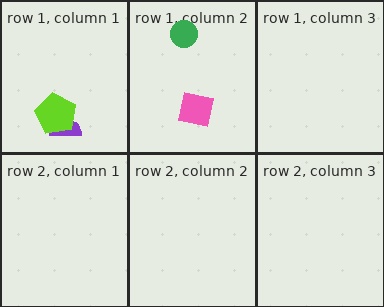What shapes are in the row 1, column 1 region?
The purple semicircle, the lime pentagon.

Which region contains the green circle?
The row 1, column 2 region.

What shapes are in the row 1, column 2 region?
The pink square, the green circle.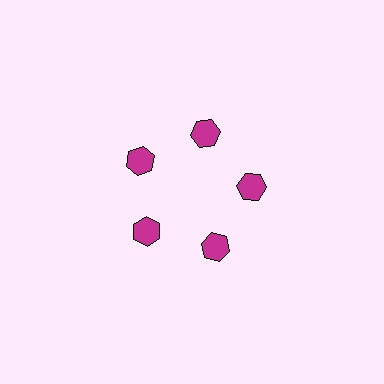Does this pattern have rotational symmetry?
Yes, this pattern has 5-fold rotational symmetry. It looks the same after rotating 72 degrees around the center.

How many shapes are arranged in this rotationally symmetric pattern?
There are 5 shapes, arranged in 5 groups of 1.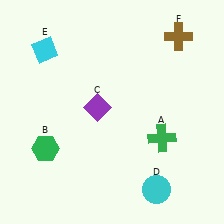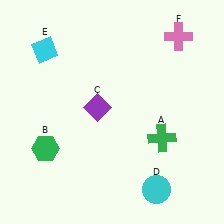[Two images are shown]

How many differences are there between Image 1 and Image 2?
There is 1 difference between the two images.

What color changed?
The cross (F) changed from brown in Image 1 to pink in Image 2.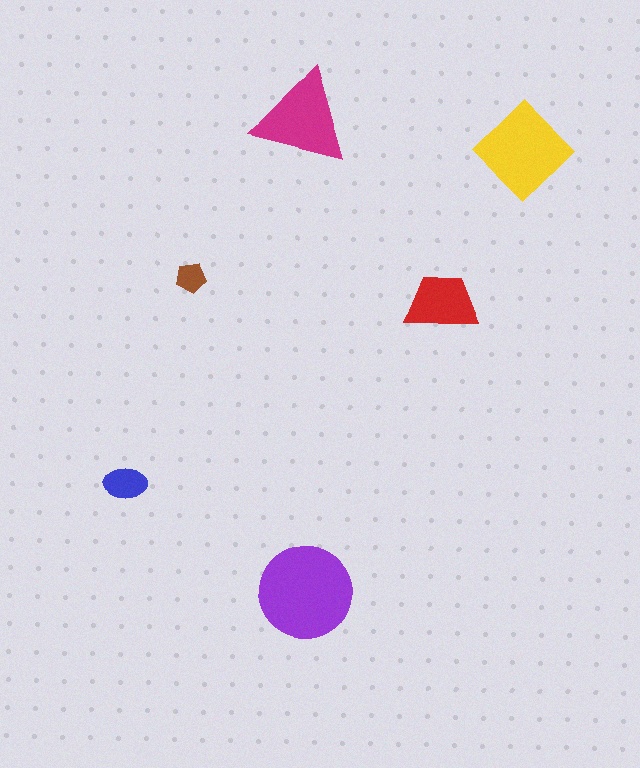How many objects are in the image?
There are 6 objects in the image.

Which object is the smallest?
The brown pentagon.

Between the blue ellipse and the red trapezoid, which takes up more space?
The red trapezoid.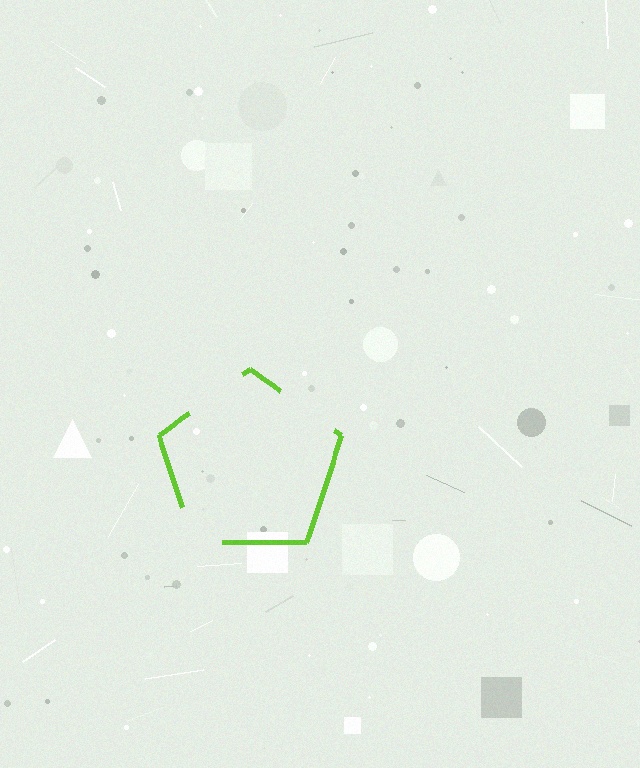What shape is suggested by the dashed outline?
The dashed outline suggests a pentagon.